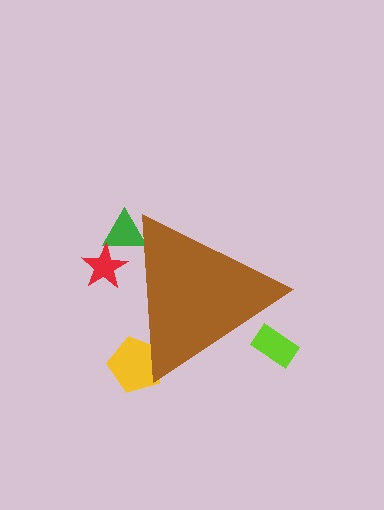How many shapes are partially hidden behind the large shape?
4 shapes are partially hidden.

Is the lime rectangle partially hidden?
Yes, the lime rectangle is partially hidden behind the brown triangle.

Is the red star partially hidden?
Yes, the red star is partially hidden behind the brown triangle.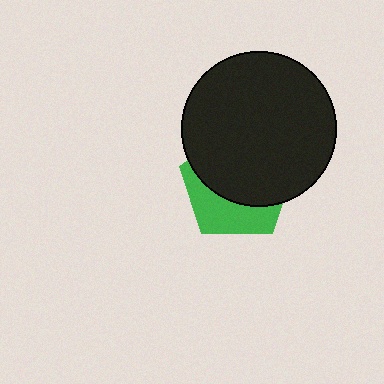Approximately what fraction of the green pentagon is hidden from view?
Roughly 63% of the green pentagon is hidden behind the black circle.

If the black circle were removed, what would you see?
You would see the complete green pentagon.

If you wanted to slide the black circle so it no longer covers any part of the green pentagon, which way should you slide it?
Slide it up — that is the most direct way to separate the two shapes.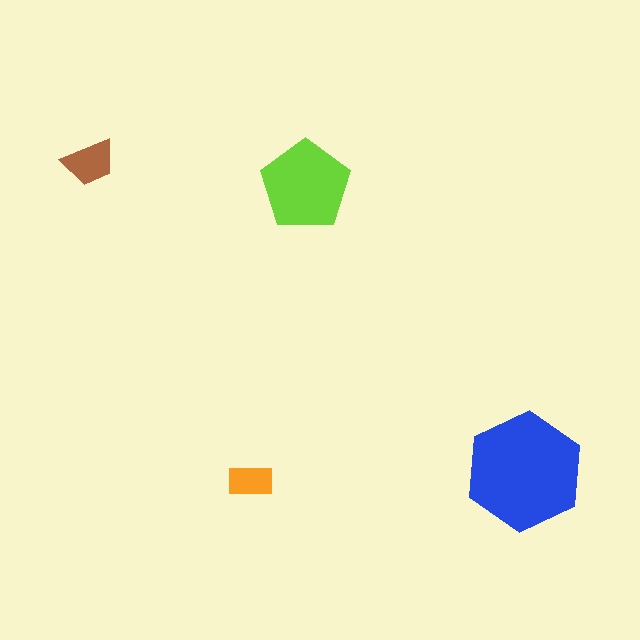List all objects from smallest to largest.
The orange rectangle, the brown trapezoid, the lime pentagon, the blue hexagon.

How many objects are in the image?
There are 4 objects in the image.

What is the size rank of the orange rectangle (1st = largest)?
4th.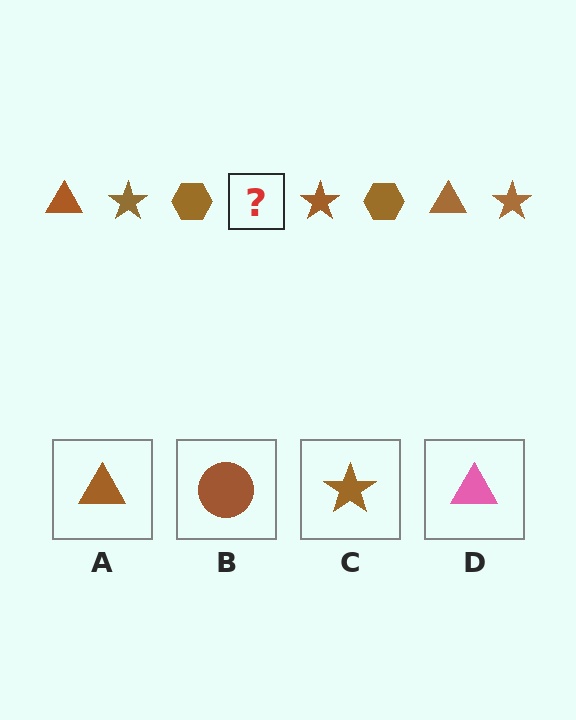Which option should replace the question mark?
Option A.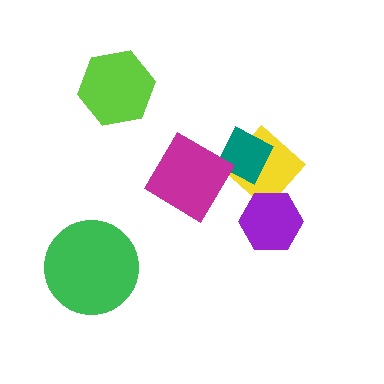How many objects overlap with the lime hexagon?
0 objects overlap with the lime hexagon.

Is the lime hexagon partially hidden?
No, no other shape covers it.